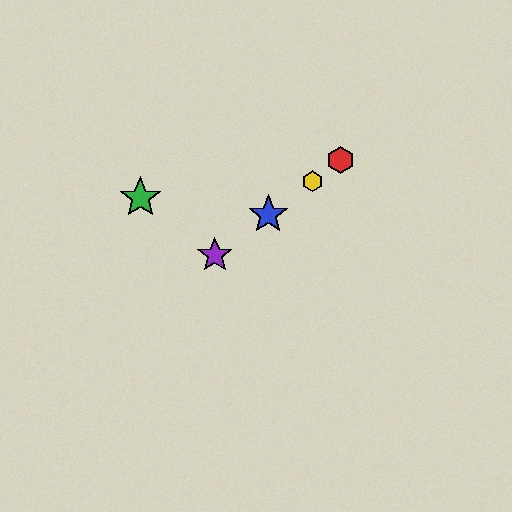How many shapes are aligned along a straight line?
4 shapes (the red hexagon, the blue star, the yellow hexagon, the purple star) are aligned along a straight line.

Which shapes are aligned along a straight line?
The red hexagon, the blue star, the yellow hexagon, the purple star are aligned along a straight line.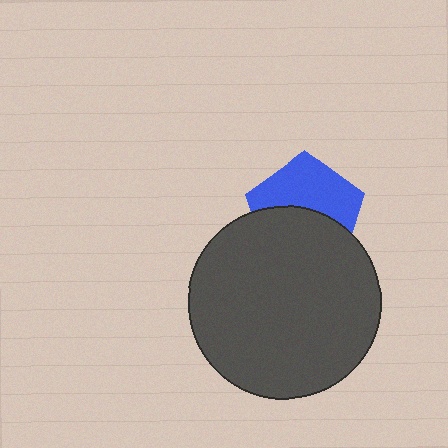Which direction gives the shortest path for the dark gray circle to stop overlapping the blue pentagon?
Moving down gives the shortest separation.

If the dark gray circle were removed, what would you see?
You would see the complete blue pentagon.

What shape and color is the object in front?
The object in front is a dark gray circle.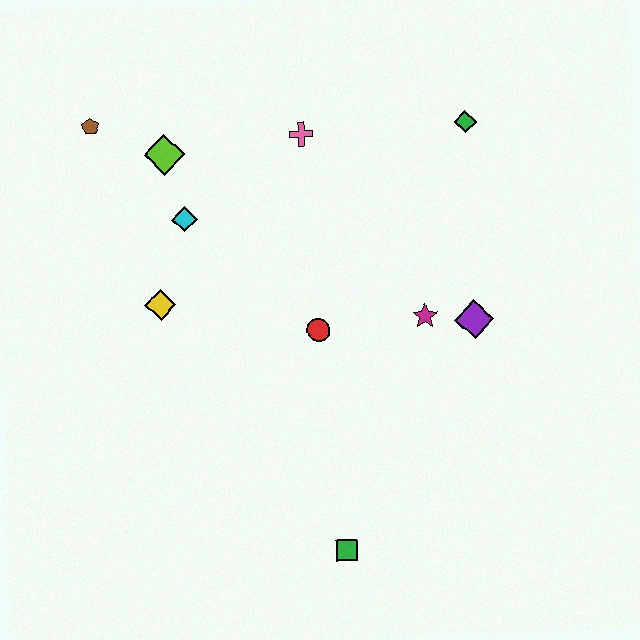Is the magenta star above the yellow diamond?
No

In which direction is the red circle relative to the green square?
The red circle is above the green square.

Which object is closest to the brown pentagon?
The lime diamond is closest to the brown pentagon.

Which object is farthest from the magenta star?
The brown pentagon is farthest from the magenta star.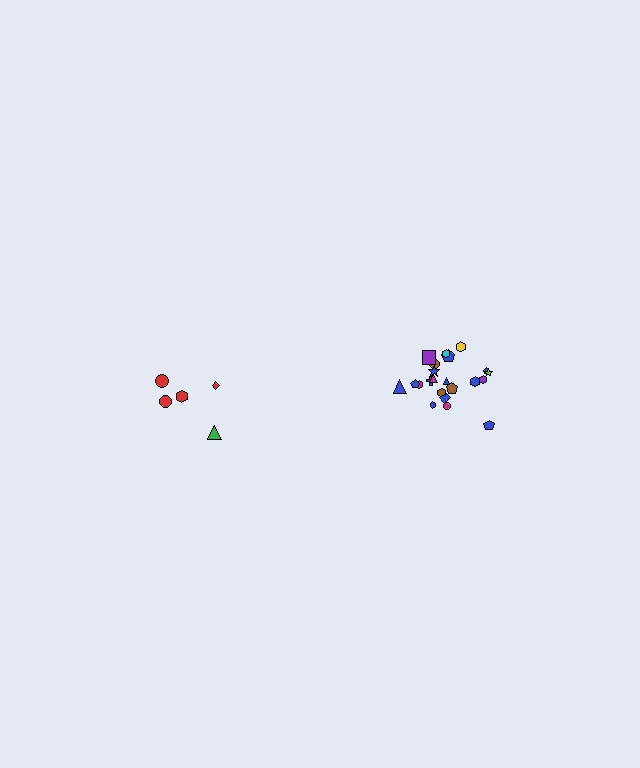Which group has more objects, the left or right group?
The right group.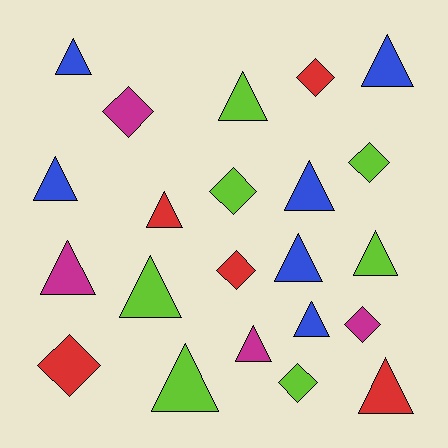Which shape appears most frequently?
Triangle, with 14 objects.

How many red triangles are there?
There are 2 red triangles.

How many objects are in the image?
There are 22 objects.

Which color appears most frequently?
Lime, with 7 objects.